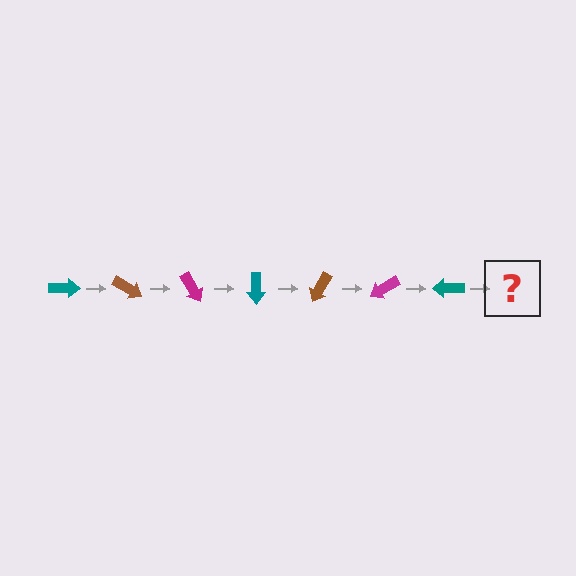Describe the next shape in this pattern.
It should be a brown arrow, rotated 210 degrees from the start.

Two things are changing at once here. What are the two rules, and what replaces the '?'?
The two rules are that it rotates 30 degrees each step and the color cycles through teal, brown, and magenta. The '?' should be a brown arrow, rotated 210 degrees from the start.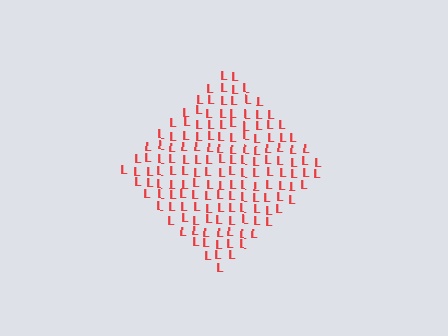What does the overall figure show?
The overall figure shows a diamond.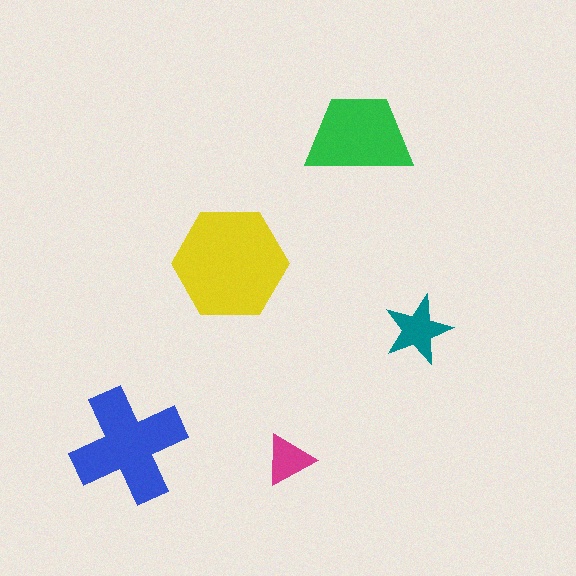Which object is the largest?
The yellow hexagon.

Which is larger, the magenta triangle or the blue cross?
The blue cross.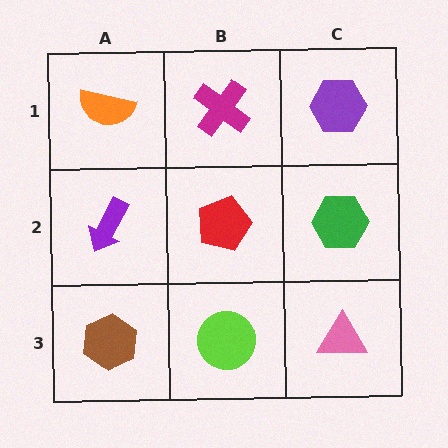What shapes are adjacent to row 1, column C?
A green hexagon (row 2, column C), a magenta cross (row 1, column B).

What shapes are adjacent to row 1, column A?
A purple arrow (row 2, column A), a magenta cross (row 1, column B).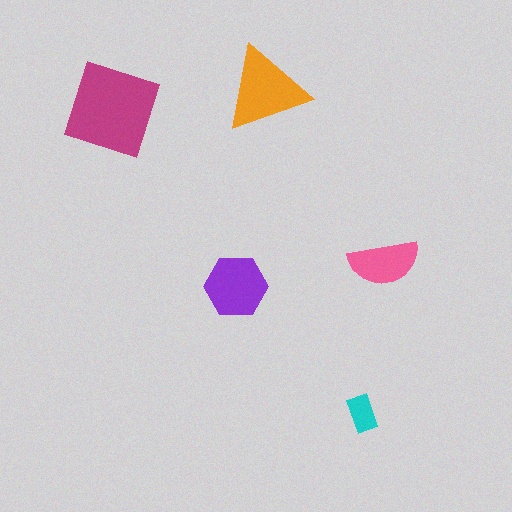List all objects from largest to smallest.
The magenta square, the orange triangle, the purple hexagon, the pink semicircle, the cyan rectangle.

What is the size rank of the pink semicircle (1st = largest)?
4th.